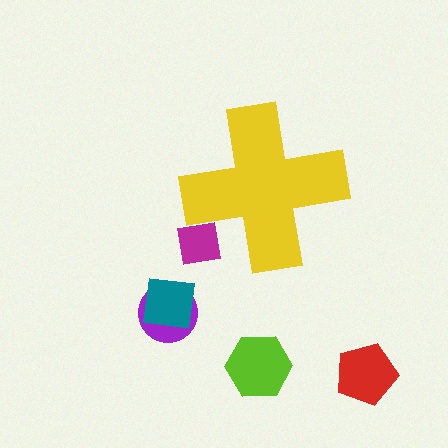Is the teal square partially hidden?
No, the teal square is fully visible.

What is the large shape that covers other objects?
A yellow cross.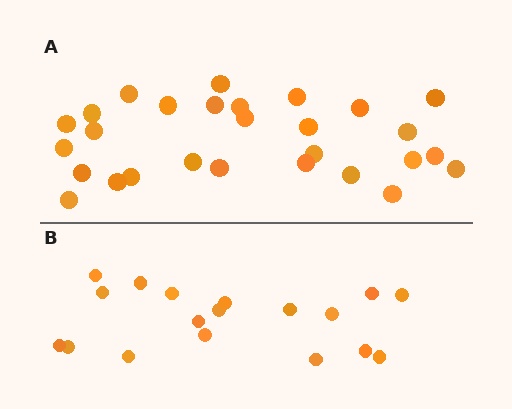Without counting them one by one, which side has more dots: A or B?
Region A (the top region) has more dots.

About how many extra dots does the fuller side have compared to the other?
Region A has roughly 10 or so more dots than region B.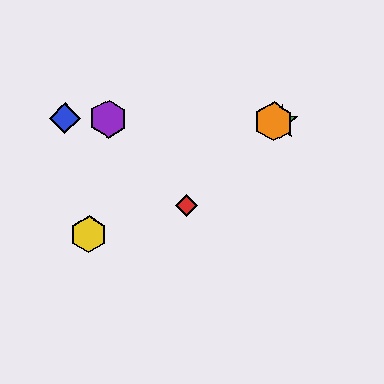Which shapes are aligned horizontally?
The blue diamond, the green star, the purple hexagon, the orange hexagon are aligned horizontally.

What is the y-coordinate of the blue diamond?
The blue diamond is at y≈118.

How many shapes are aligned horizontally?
4 shapes (the blue diamond, the green star, the purple hexagon, the orange hexagon) are aligned horizontally.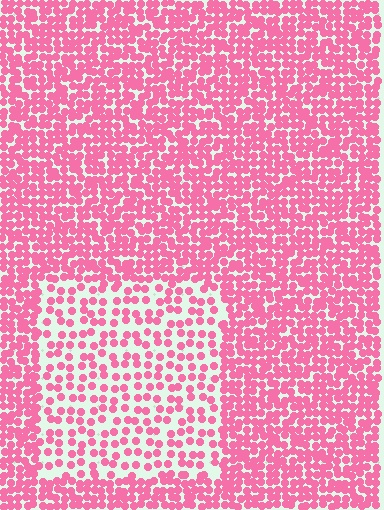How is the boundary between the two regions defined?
The boundary is defined by a change in element density (approximately 2.1x ratio). All elements are the same color, size, and shape.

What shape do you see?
I see a rectangle.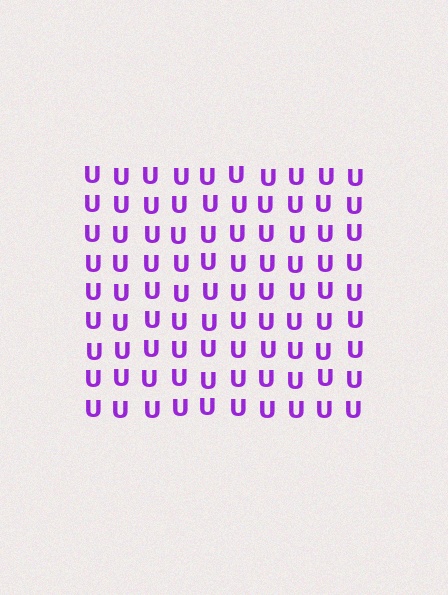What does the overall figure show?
The overall figure shows a square.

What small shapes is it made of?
It is made of small letter U's.